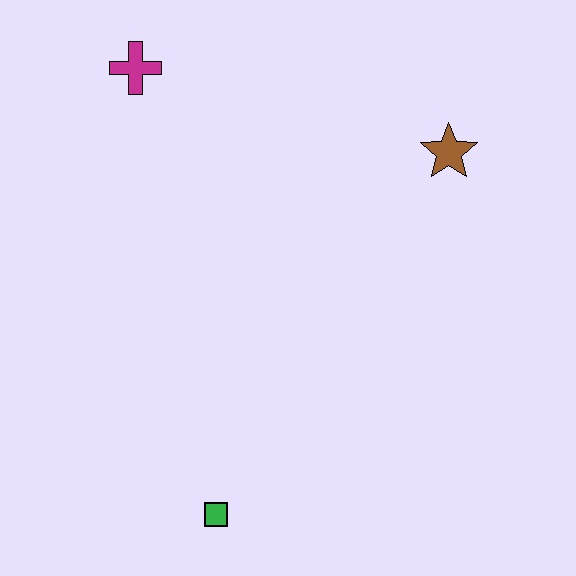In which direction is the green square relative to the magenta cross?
The green square is below the magenta cross.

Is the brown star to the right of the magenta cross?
Yes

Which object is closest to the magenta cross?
The brown star is closest to the magenta cross.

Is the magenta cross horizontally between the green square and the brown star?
No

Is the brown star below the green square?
No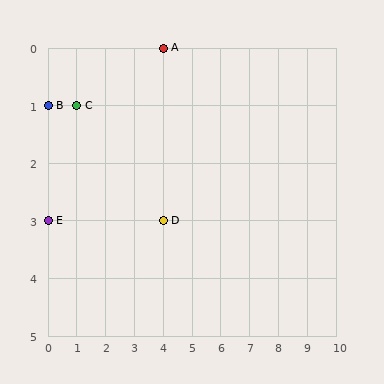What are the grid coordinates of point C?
Point C is at grid coordinates (1, 1).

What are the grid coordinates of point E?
Point E is at grid coordinates (0, 3).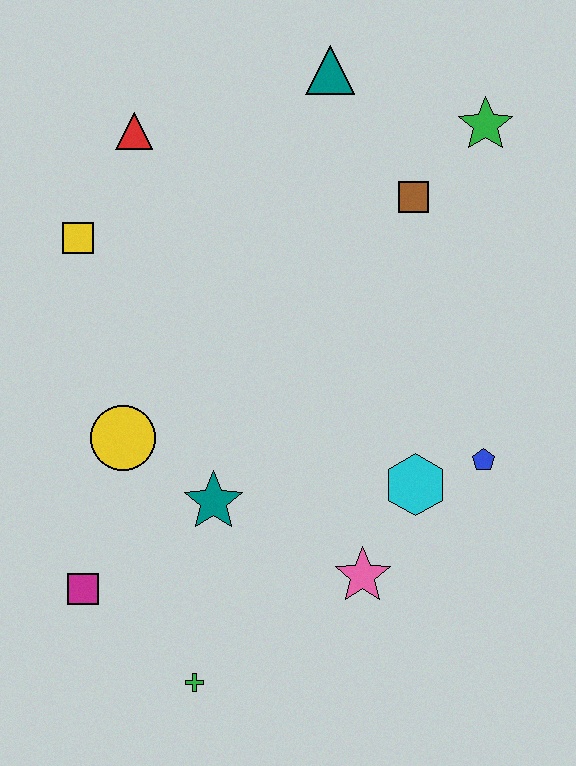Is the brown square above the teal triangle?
No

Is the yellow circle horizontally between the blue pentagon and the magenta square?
Yes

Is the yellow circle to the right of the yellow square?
Yes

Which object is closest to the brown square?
The green star is closest to the brown square.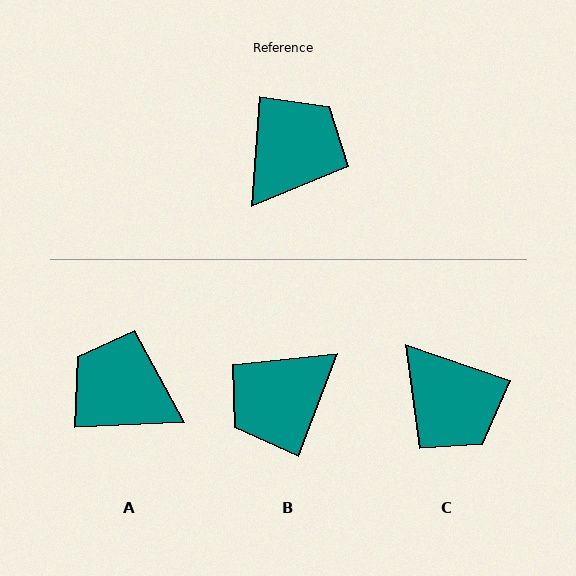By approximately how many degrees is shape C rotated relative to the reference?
Approximately 105 degrees clockwise.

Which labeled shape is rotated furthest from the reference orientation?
B, about 164 degrees away.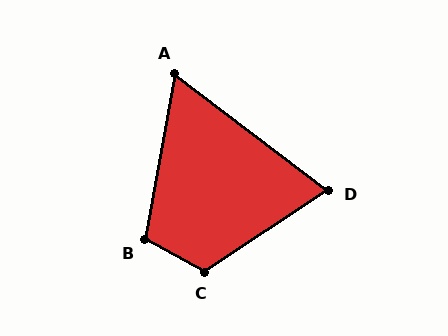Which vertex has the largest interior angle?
C, at approximately 117 degrees.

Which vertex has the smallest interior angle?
A, at approximately 63 degrees.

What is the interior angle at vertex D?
Approximately 71 degrees (acute).